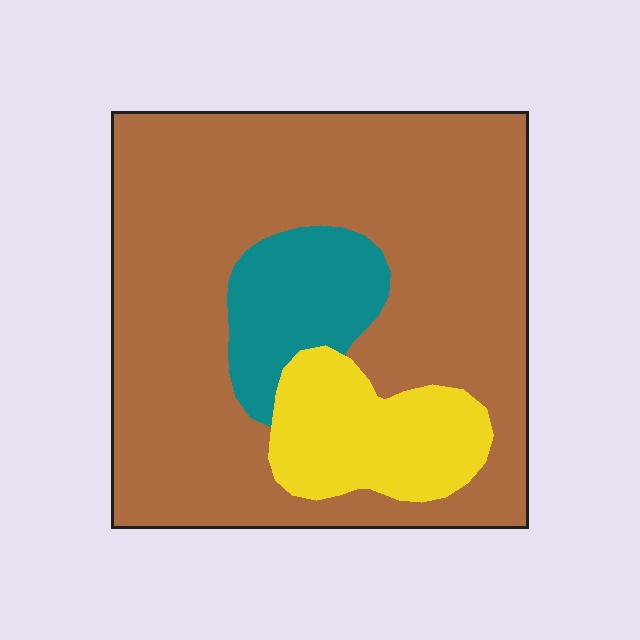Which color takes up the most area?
Brown, at roughly 75%.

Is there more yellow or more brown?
Brown.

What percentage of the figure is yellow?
Yellow covers about 15% of the figure.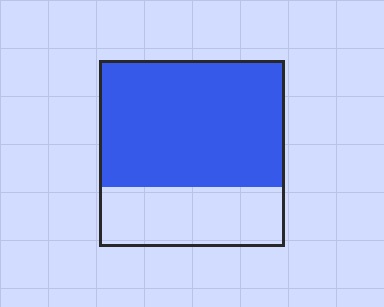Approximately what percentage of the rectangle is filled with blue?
Approximately 70%.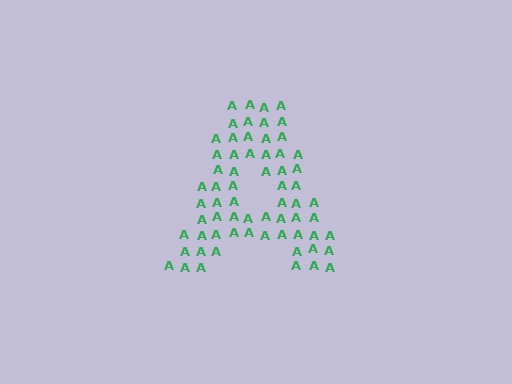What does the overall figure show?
The overall figure shows the letter A.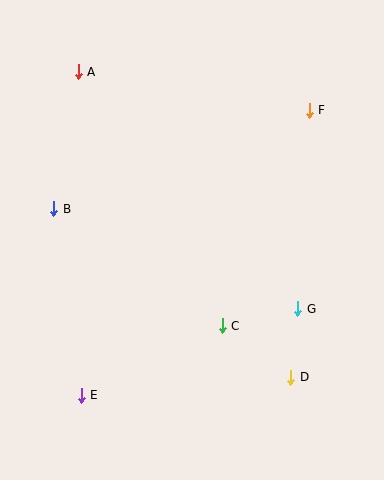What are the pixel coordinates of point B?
Point B is at (54, 209).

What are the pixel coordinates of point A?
Point A is at (78, 72).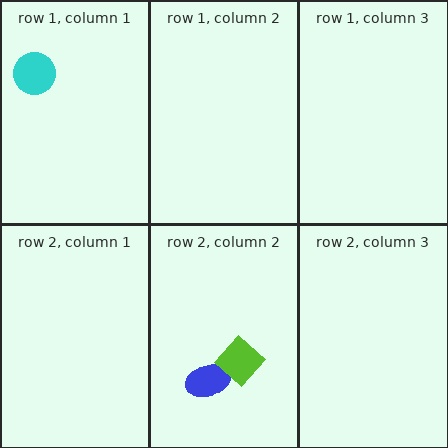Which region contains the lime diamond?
The row 2, column 2 region.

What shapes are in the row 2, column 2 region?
The blue ellipse, the lime diamond.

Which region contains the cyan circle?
The row 1, column 1 region.